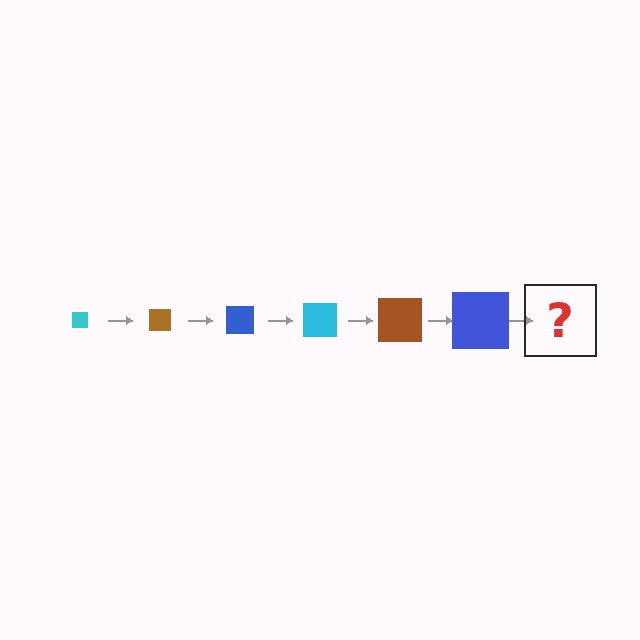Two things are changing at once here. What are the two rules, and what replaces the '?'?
The two rules are that the square grows larger each step and the color cycles through cyan, brown, and blue. The '?' should be a cyan square, larger than the previous one.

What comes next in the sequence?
The next element should be a cyan square, larger than the previous one.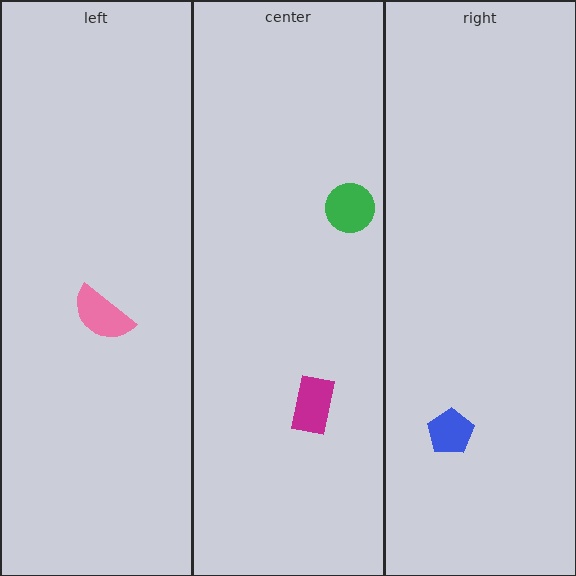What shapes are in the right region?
The blue pentagon.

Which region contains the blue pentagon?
The right region.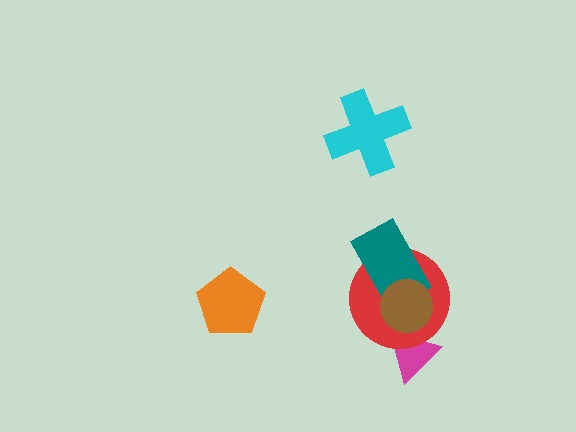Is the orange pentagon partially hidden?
No, no other shape covers it.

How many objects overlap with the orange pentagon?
0 objects overlap with the orange pentagon.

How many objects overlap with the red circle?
3 objects overlap with the red circle.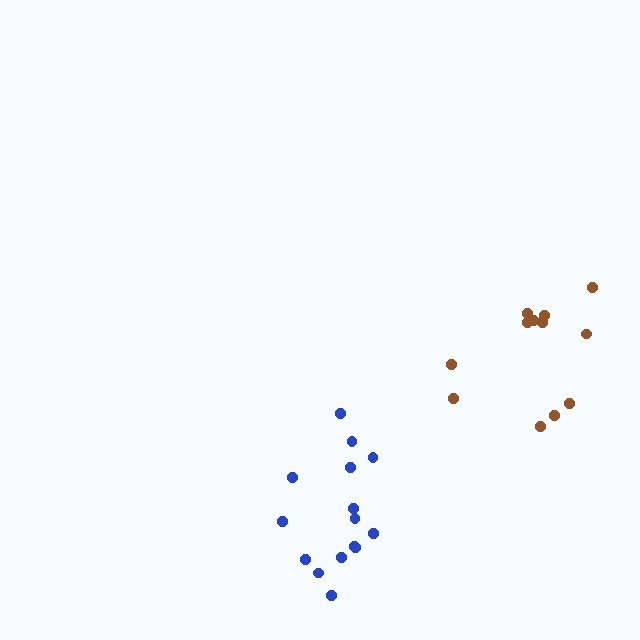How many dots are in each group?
Group 1: 15 dots, Group 2: 12 dots (27 total).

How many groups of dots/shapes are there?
There are 2 groups.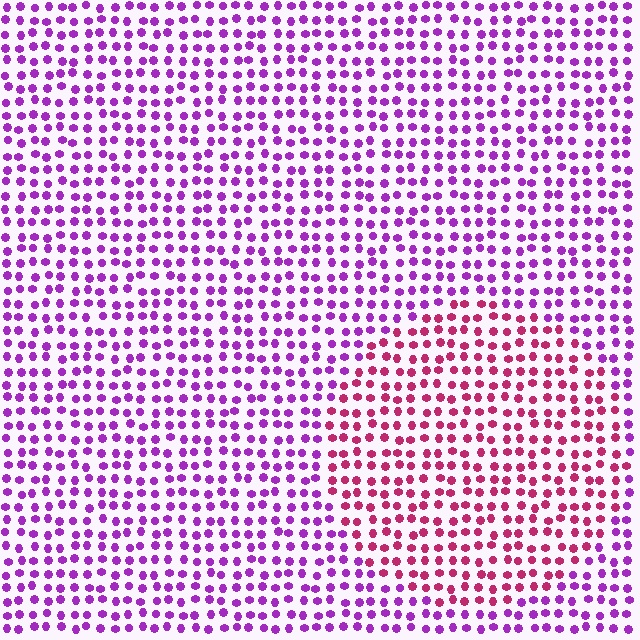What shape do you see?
I see a circle.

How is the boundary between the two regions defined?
The boundary is defined purely by a slight shift in hue (about 44 degrees). Spacing, size, and orientation are identical on both sides.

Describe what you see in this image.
The image is filled with small purple elements in a uniform arrangement. A circle-shaped region is visible where the elements are tinted to a slightly different hue, forming a subtle color boundary.